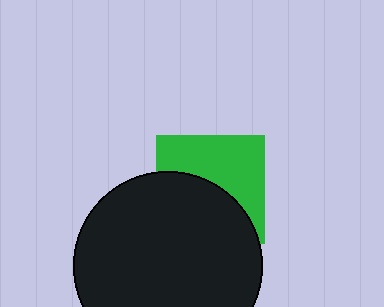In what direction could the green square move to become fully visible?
The green square could move up. That would shift it out from behind the black circle entirely.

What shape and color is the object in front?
The object in front is a black circle.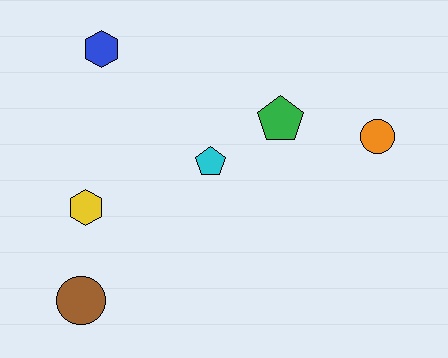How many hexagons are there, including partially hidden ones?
There are 2 hexagons.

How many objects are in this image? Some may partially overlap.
There are 6 objects.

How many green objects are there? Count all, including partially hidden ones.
There is 1 green object.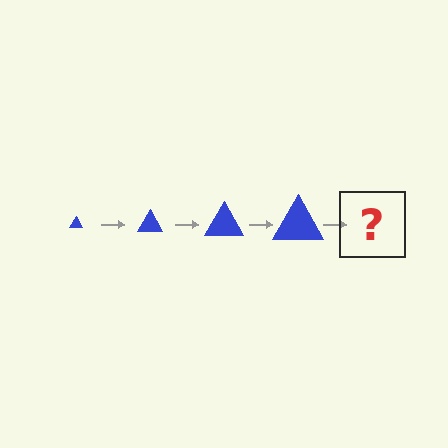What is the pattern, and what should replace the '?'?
The pattern is that the triangle gets progressively larger each step. The '?' should be a blue triangle, larger than the previous one.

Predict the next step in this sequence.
The next step is a blue triangle, larger than the previous one.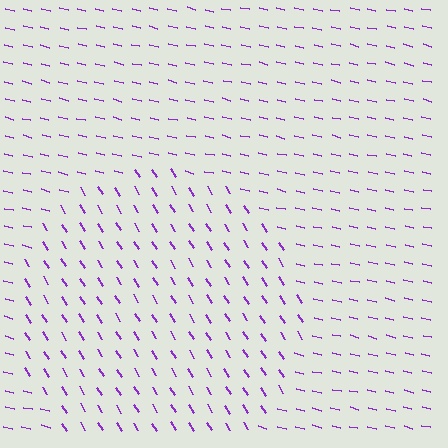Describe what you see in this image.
The image is filled with small purple line segments. A circle region in the image has lines oriented differently from the surrounding lines, creating a visible texture boundary.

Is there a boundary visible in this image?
Yes, there is a texture boundary formed by a change in line orientation.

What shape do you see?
I see a circle.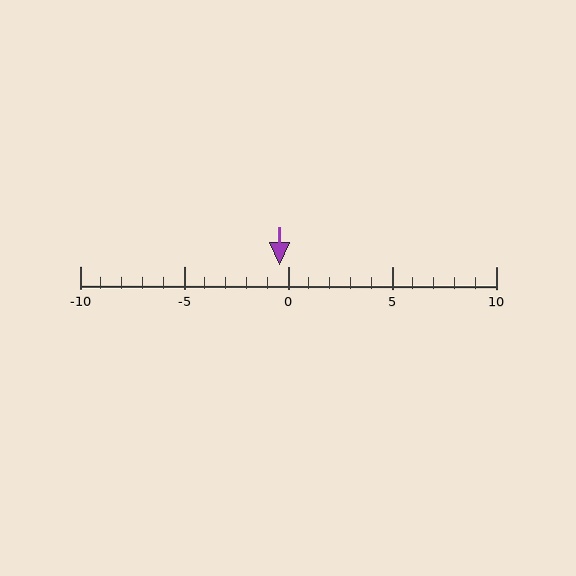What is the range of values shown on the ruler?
The ruler shows values from -10 to 10.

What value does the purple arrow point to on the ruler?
The purple arrow points to approximately 0.